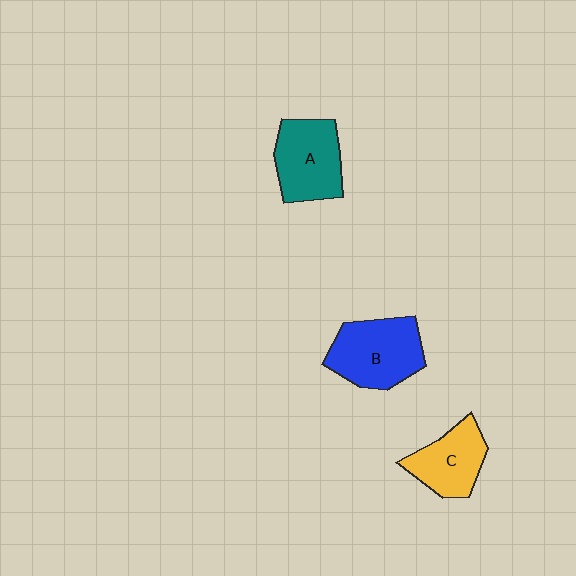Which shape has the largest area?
Shape B (blue).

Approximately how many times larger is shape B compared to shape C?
Approximately 1.3 times.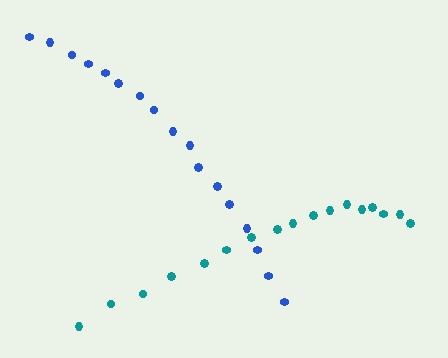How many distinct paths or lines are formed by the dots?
There are 2 distinct paths.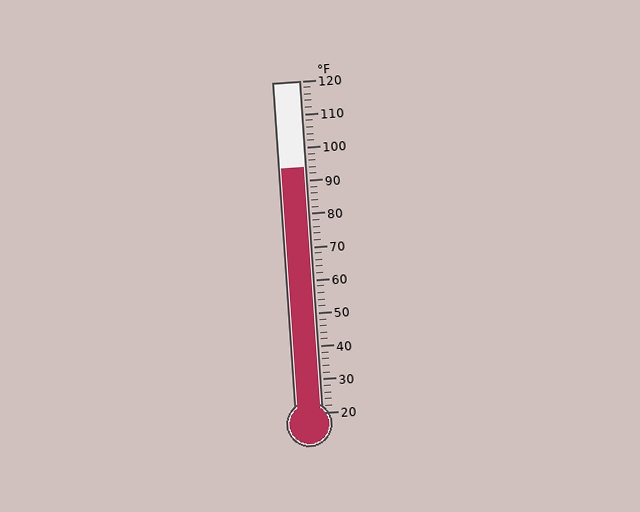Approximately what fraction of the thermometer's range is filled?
The thermometer is filled to approximately 75% of its range.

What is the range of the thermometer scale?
The thermometer scale ranges from 20°F to 120°F.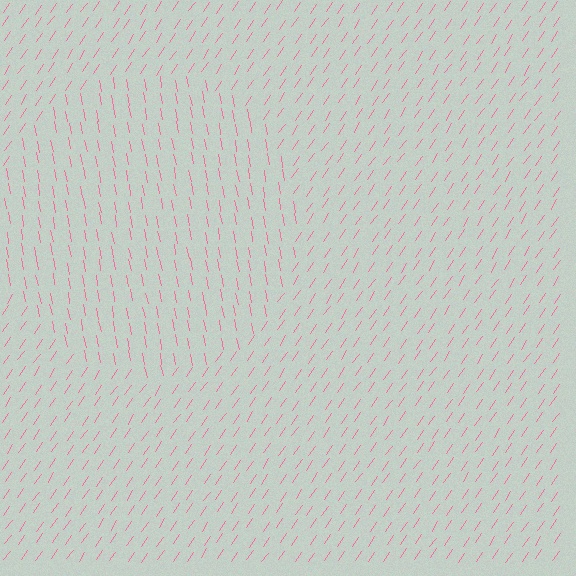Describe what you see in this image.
The image is filled with small pink line segments. A circle region in the image has lines oriented differently from the surrounding lines, creating a visible texture boundary.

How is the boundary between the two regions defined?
The boundary is defined purely by a change in line orientation (approximately 45 degrees difference). All lines are the same color and thickness.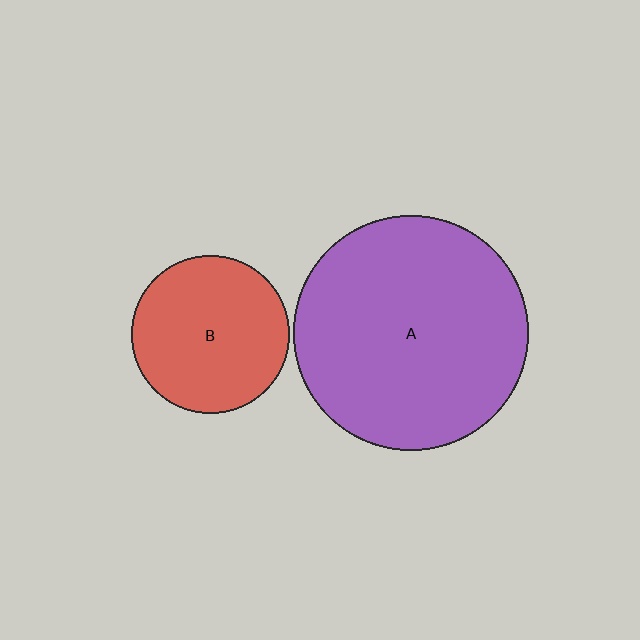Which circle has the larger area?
Circle A (purple).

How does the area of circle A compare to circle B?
Approximately 2.2 times.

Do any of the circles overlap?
No, none of the circles overlap.